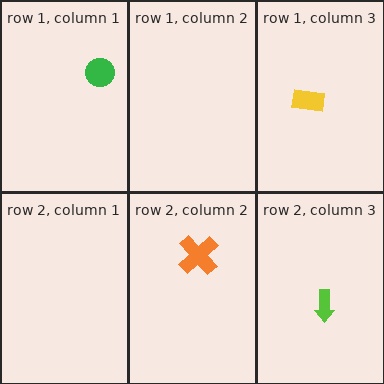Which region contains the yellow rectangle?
The row 1, column 3 region.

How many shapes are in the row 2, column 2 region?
1.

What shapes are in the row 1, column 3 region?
The yellow rectangle.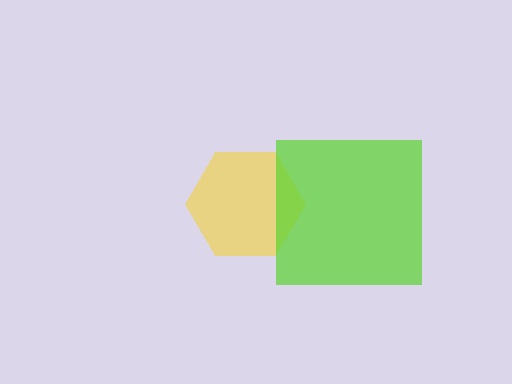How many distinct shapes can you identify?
There are 2 distinct shapes: a yellow hexagon, a lime square.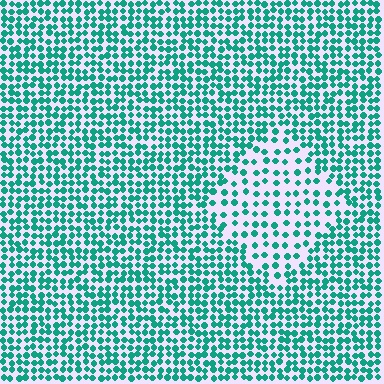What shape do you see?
I see a diamond.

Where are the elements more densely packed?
The elements are more densely packed outside the diamond boundary.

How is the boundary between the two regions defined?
The boundary is defined by a change in element density (approximately 1.9x ratio). All elements are the same color, size, and shape.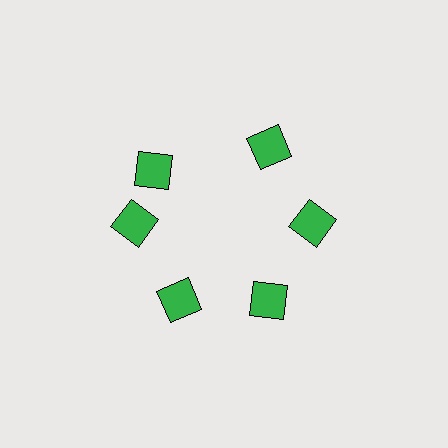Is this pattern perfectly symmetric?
No. The 6 green squares are arranged in a ring, but one element near the 11 o'clock position is rotated out of alignment along the ring, breaking the 6-fold rotational symmetry.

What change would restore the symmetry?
The symmetry would be restored by rotating it back into even spacing with its neighbors so that all 6 squares sit at equal angles and equal distance from the center.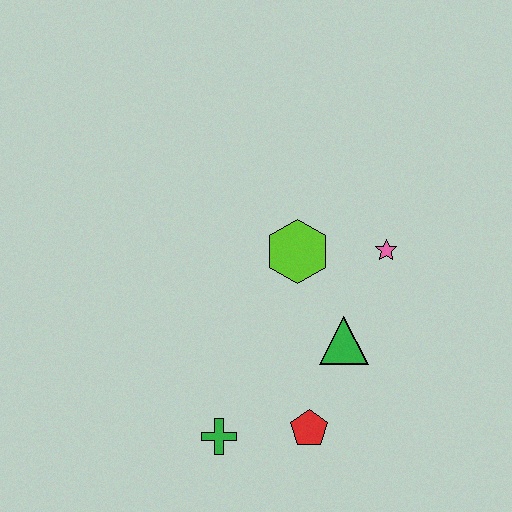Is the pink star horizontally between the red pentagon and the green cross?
No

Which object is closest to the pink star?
The lime hexagon is closest to the pink star.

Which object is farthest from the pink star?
The green cross is farthest from the pink star.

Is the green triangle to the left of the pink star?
Yes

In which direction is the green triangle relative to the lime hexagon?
The green triangle is below the lime hexagon.